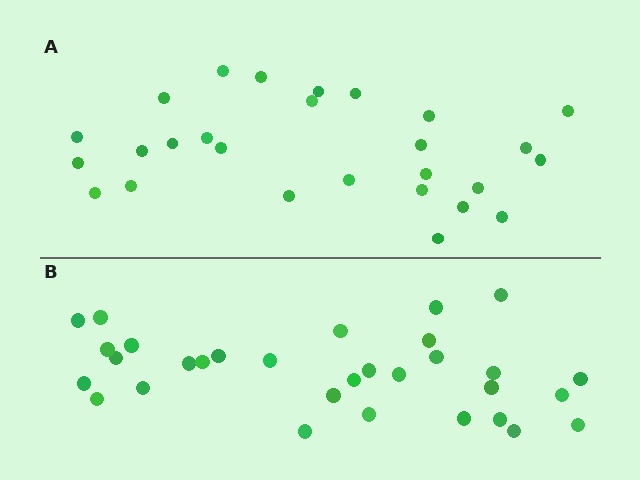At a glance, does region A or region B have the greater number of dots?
Region B (the bottom region) has more dots.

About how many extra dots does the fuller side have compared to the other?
Region B has about 4 more dots than region A.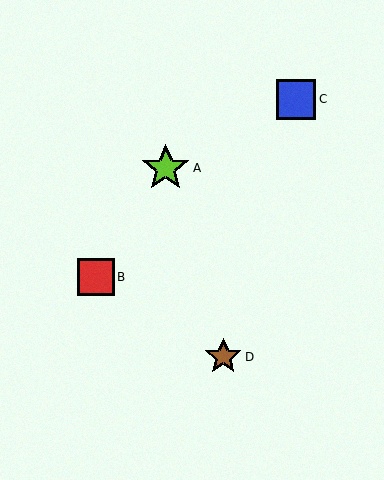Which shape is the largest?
The lime star (labeled A) is the largest.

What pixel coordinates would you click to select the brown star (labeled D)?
Click at (223, 357) to select the brown star D.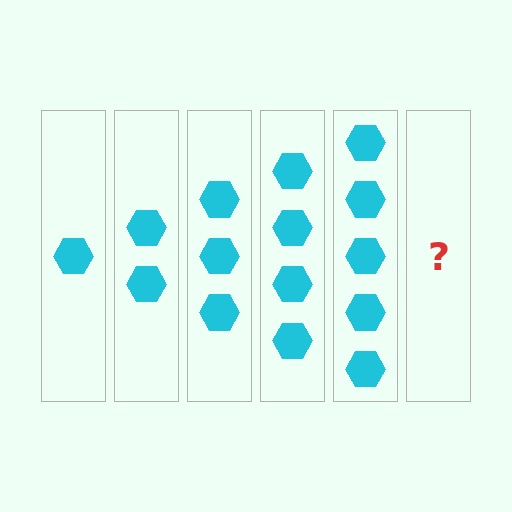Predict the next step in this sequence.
The next step is 6 hexagons.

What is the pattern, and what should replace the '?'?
The pattern is that each step adds one more hexagon. The '?' should be 6 hexagons.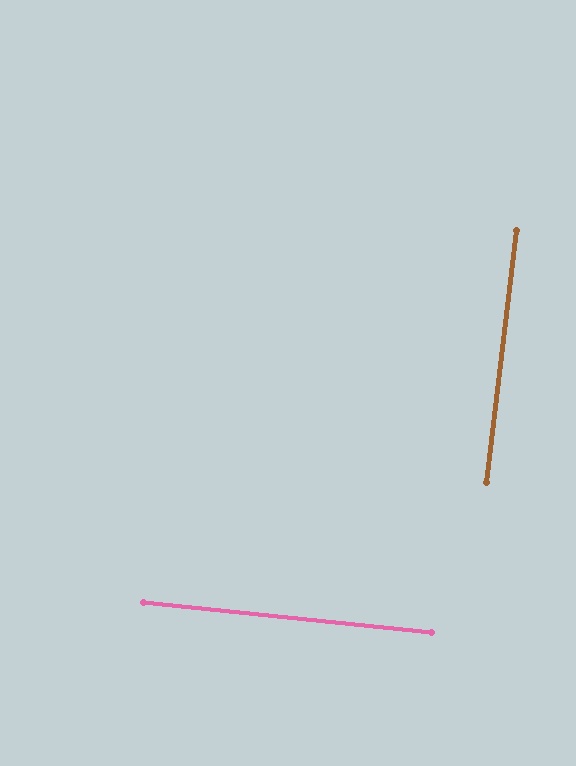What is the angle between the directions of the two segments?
Approximately 89 degrees.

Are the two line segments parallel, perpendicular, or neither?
Perpendicular — they meet at approximately 89°.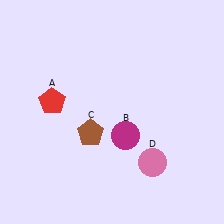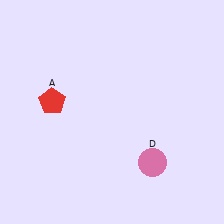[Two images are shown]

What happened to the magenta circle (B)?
The magenta circle (B) was removed in Image 2. It was in the bottom-right area of Image 1.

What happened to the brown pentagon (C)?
The brown pentagon (C) was removed in Image 2. It was in the bottom-left area of Image 1.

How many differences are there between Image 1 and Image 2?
There are 2 differences between the two images.